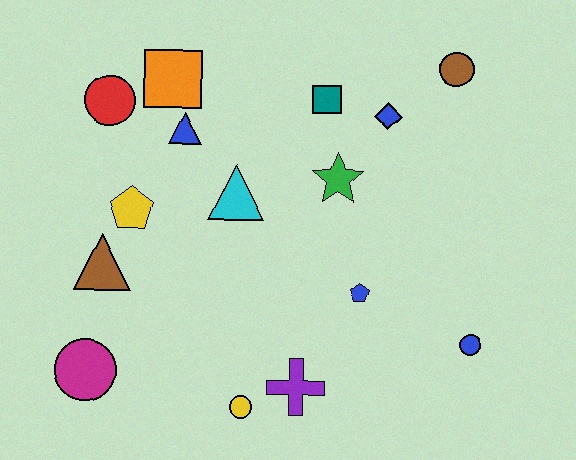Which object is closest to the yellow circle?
The purple cross is closest to the yellow circle.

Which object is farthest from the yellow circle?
The brown circle is farthest from the yellow circle.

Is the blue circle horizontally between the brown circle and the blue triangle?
No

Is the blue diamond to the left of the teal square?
No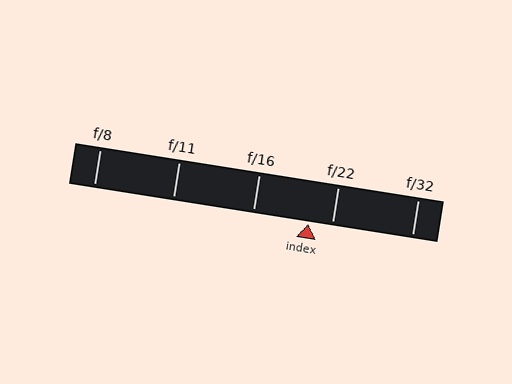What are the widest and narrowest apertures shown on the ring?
The widest aperture shown is f/8 and the narrowest is f/32.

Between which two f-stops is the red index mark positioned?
The index mark is between f/16 and f/22.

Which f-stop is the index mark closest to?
The index mark is closest to f/22.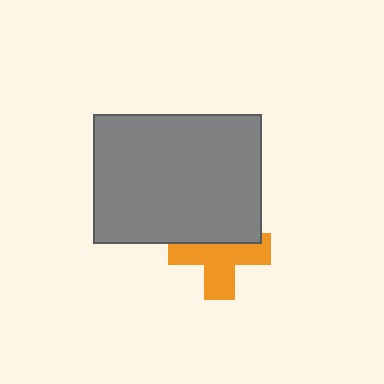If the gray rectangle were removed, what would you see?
You would see the complete orange cross.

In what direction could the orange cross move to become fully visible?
The orange cross could move down. That would shift it out from behind the gray rectangle entirely.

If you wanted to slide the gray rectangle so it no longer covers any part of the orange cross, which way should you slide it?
Slide it up — that is the most direct way to separate the two shapes.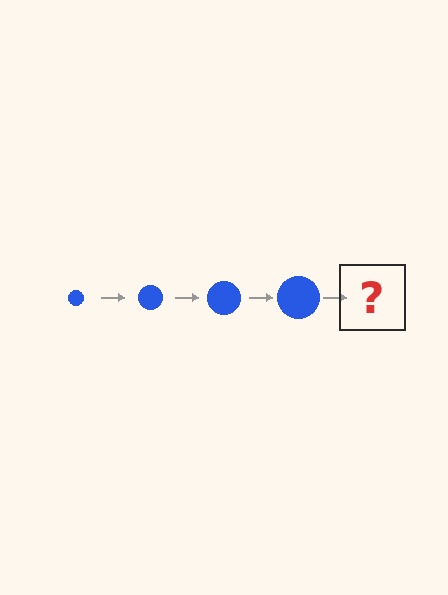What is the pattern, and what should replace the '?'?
The pattern is that the circle gets progressively larger each step. The '?' should be a blue circle, larger than the previous one.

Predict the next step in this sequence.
The next step is a blue circle, larger than the previous one.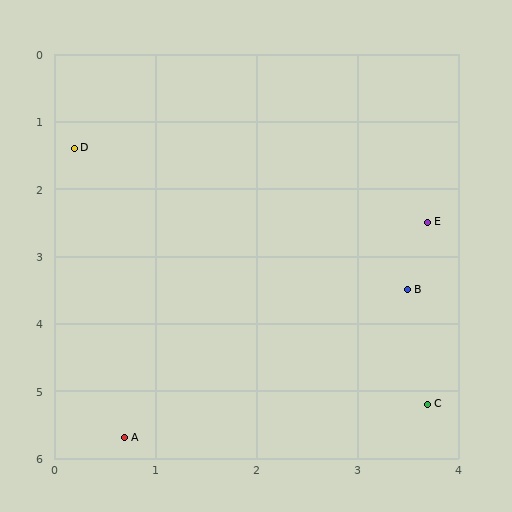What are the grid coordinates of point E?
Point E is at approximately (3.7, 2.5).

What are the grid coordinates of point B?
Point B is at approximately (3.5, 3.5).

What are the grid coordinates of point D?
Point D is at approximately (0.2, 1.4).